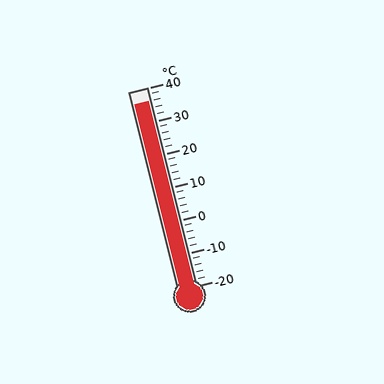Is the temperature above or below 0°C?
The temperature is above 0°C.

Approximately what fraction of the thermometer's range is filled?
The thermometer is filled to approximately 95% of its range.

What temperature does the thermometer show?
The thermometer shows approximately 36°C.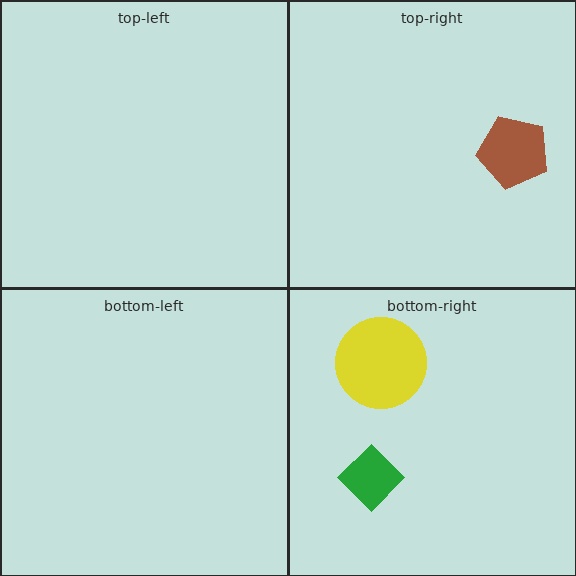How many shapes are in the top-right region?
1.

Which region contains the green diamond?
The bottom-right region.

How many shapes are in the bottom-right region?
2.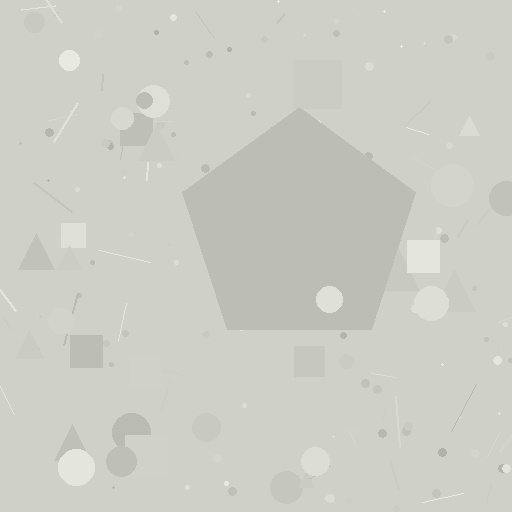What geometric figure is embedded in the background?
A pentagon is embedded in the background.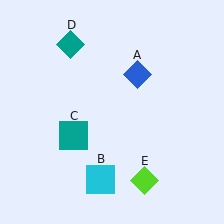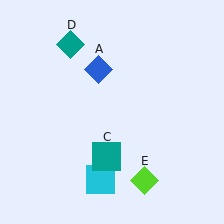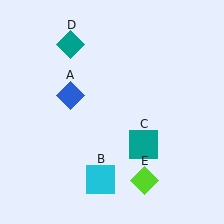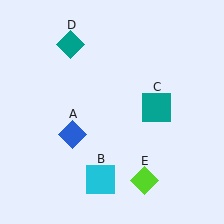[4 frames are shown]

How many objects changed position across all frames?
2 objects changed position: blue diamond (object A), teal square (object C).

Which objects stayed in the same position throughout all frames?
Cyan square (object B) and teal diamond (object D) and lime diamond (object E) remained stationary.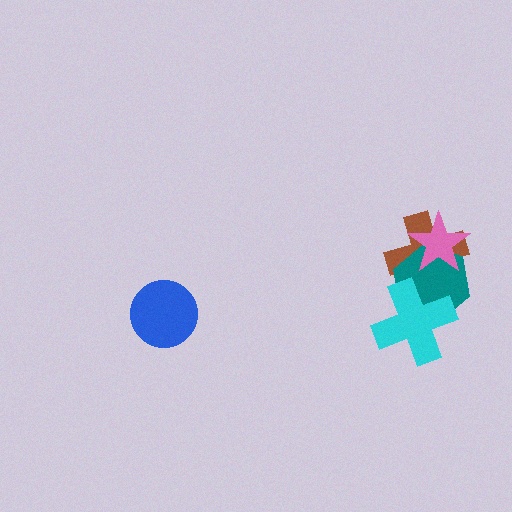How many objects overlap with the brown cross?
3 objects overlap with the brown cross.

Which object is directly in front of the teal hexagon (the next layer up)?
The pink star is directly in front of the teal hexagon.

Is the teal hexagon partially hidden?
Yes, it is partially covered by another shape.